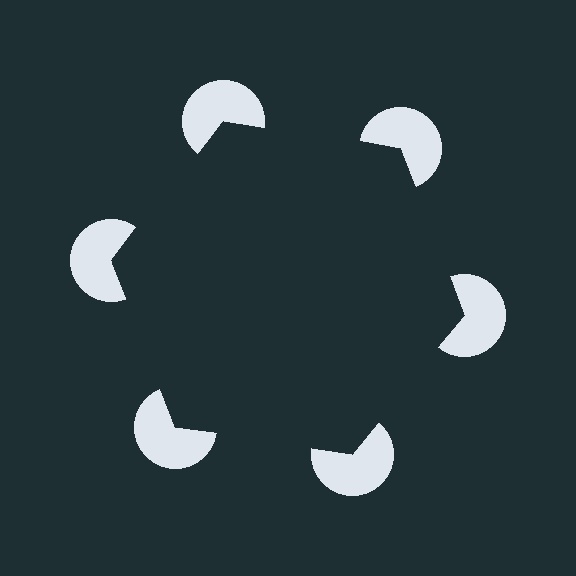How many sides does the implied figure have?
6 sides.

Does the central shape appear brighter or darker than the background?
It typically appears slightly darker than the background, even though no actual brightness change is drawn.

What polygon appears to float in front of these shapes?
An illusory hexagon — its edges are inferred from the aligned wedge cuts in the pac-man discs, not physically drawn.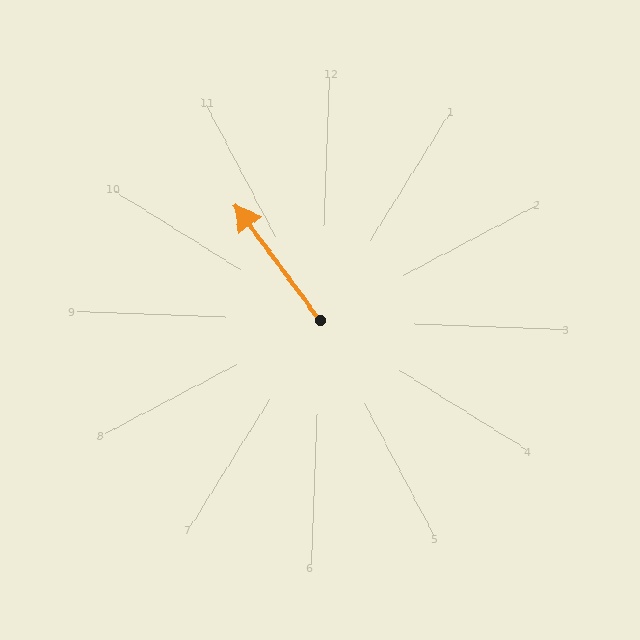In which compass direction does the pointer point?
Northwest.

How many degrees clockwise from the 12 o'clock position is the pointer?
Approximately 321 degrees.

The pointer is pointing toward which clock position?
Roughly 11 o'clock.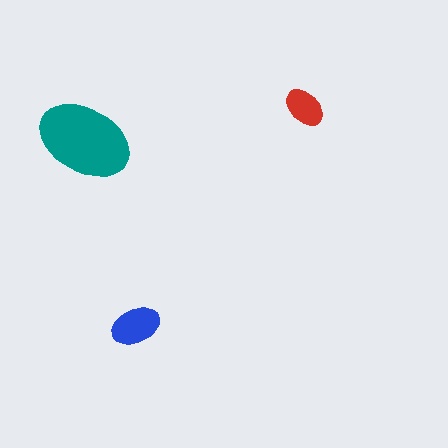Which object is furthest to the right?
The red ellipse is rightmost.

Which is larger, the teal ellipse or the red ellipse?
The teal one.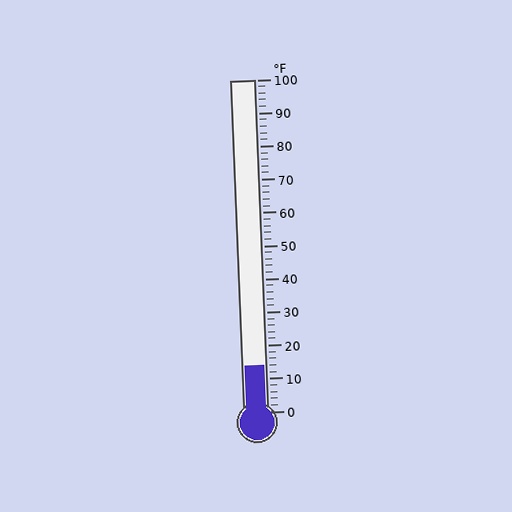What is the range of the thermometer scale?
The thermometer scale ranges from 0°F to 100°F.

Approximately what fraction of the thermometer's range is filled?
The thermometer is filled to approximately 15% of its range.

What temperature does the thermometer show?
The thermometer shows approximately 14°F.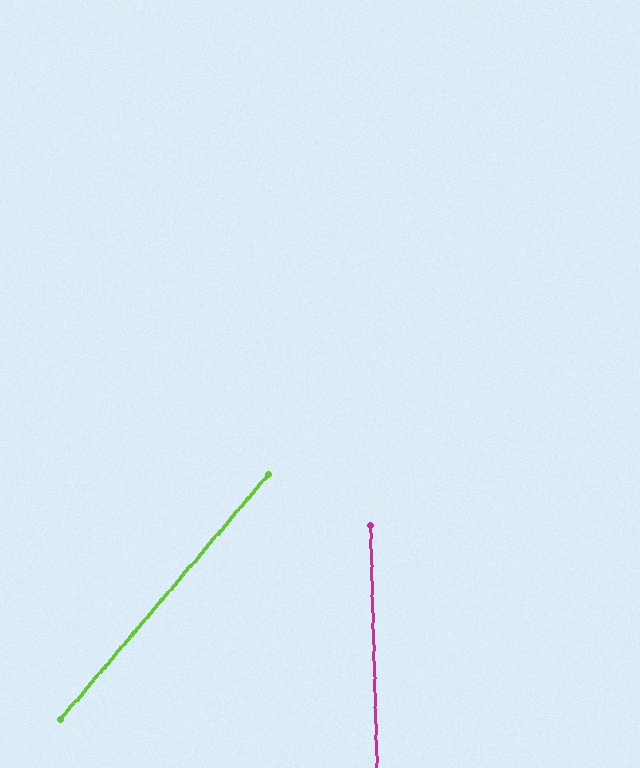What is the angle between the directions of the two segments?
Approximately 42 degrees.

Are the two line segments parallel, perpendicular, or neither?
Neither parallel nor perpendicular — they differ by about 42°.